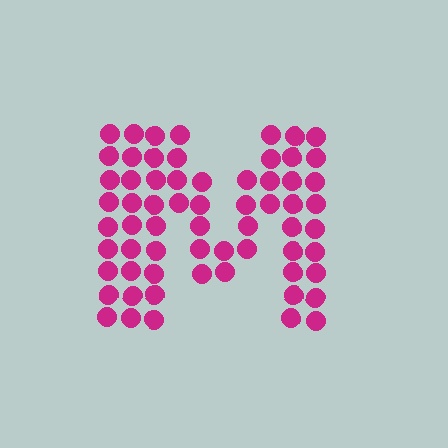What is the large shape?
The large shape is the letter M.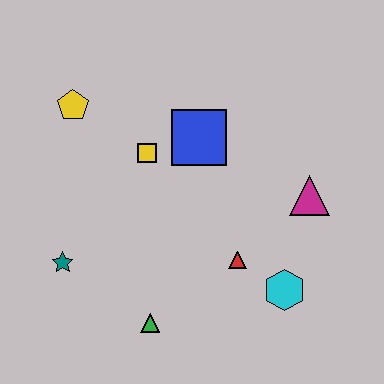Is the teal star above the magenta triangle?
No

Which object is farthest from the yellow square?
The cyan hexagon is farthest from the yellow square.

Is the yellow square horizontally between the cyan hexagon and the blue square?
No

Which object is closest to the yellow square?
The blue square is closest to the yellow square.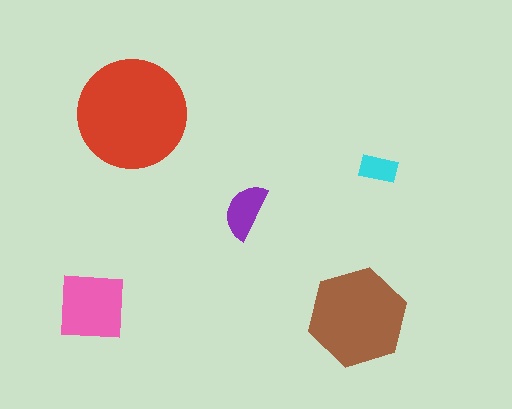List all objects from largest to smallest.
The red circle, the brown hexagon, the pink square, the purple semicircle, the cyan rectangle.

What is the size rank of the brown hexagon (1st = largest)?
2nd.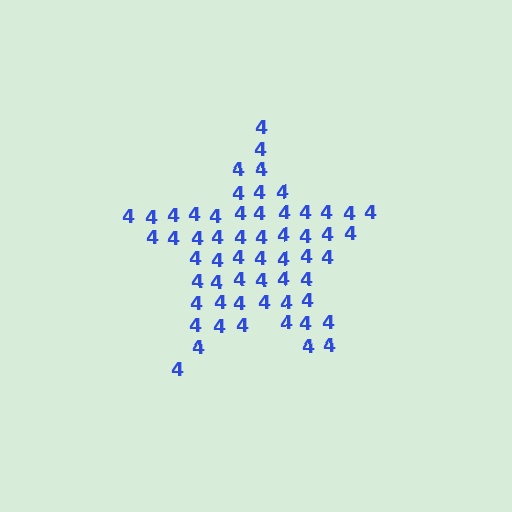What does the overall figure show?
The overall figure shows a star.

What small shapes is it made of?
It is made of small digit 4's.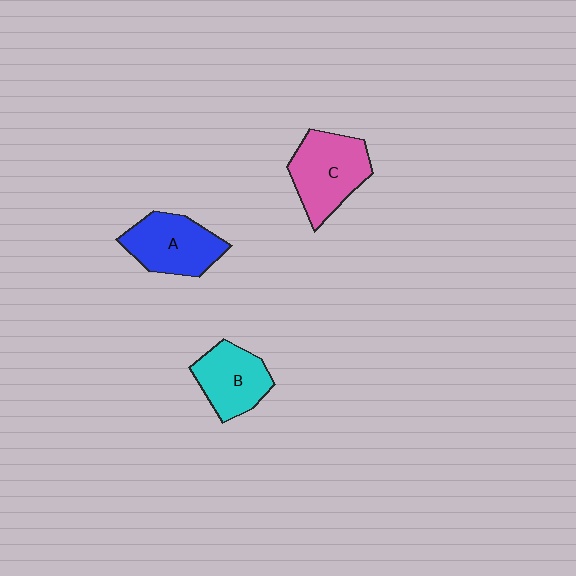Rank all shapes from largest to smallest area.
From largest to smallest: C (pink), A (blue), B (cyan).